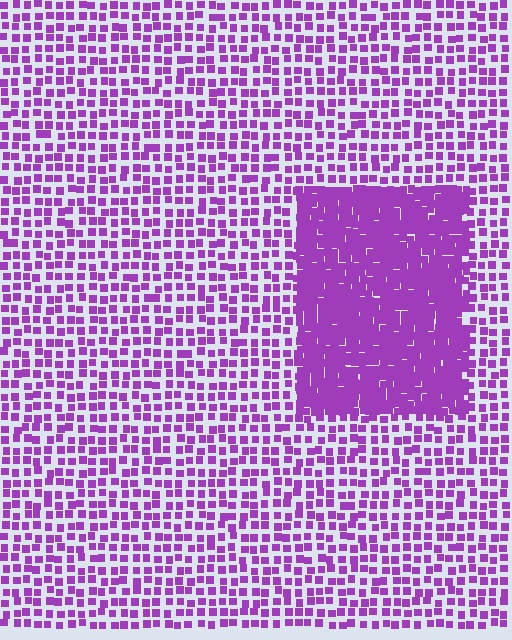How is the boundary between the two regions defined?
The boundary is defined by a change in element density (approximately 2.5x ratio). All elements are the same color, size, and shape.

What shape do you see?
I see a rectangle.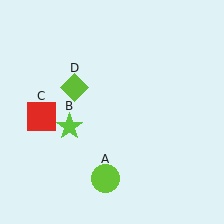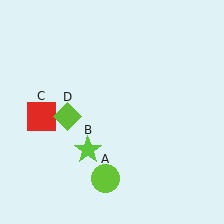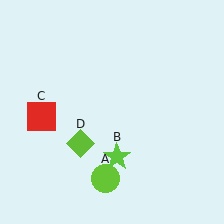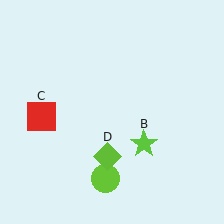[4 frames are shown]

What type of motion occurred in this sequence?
The lime star (object B), lime diamond (object D) rotated counterclockwise around the center of the scene.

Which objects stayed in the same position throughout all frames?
Lime circle (object A) and red square (object C) remained stationary.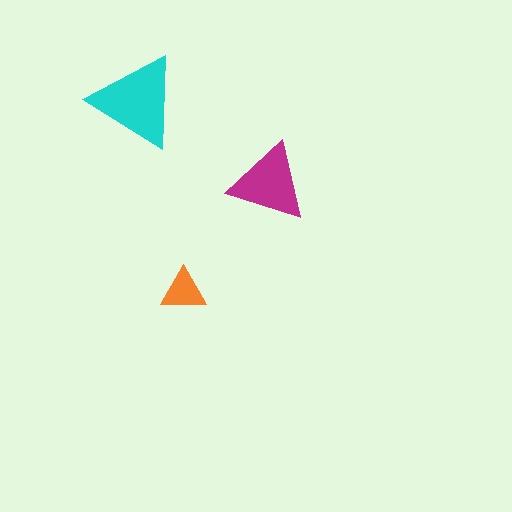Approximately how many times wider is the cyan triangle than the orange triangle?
About 2 times wider.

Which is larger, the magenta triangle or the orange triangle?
The magenta one.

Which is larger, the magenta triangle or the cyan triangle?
The cyan one.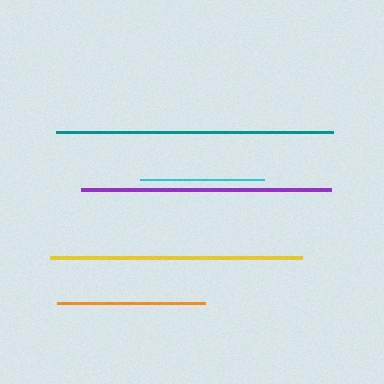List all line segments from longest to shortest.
From longest to shortest: teal, yellow, purple, orange, cyan.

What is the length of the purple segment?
The purple segment is approximately 250 pixels long.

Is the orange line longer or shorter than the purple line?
The purple line is longer than the orange line.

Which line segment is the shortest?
The cyan line is the shortest at approximately 124 pixels.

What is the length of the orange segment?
The orange segment is approximately 147 pixels long.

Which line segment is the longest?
The teal line is the longest at approximately 277 pixels.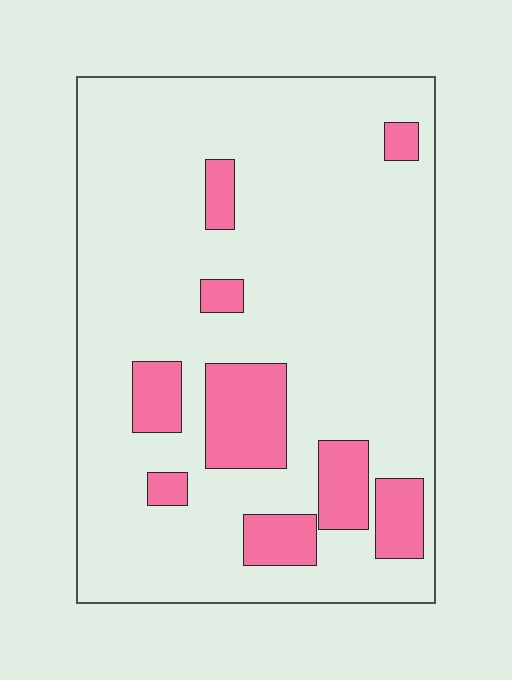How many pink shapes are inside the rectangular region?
9.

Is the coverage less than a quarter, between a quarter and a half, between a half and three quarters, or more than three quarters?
Less than a quarter.